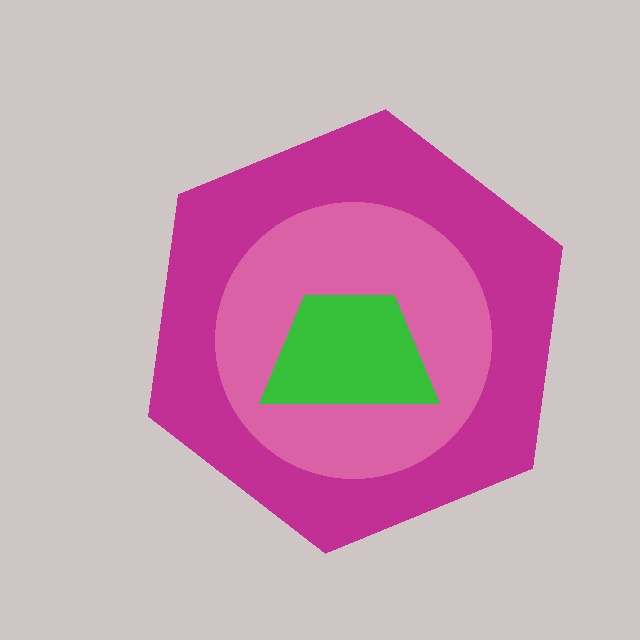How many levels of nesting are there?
3.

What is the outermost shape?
The magenta hexagon.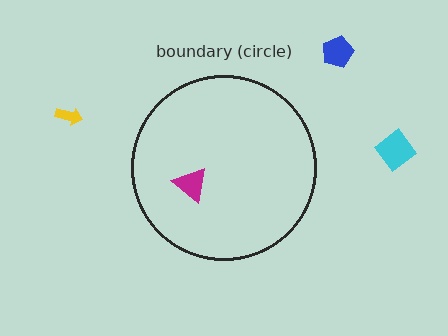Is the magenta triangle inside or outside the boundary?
Inside.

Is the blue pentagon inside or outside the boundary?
Outside.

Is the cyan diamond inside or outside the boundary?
Outside.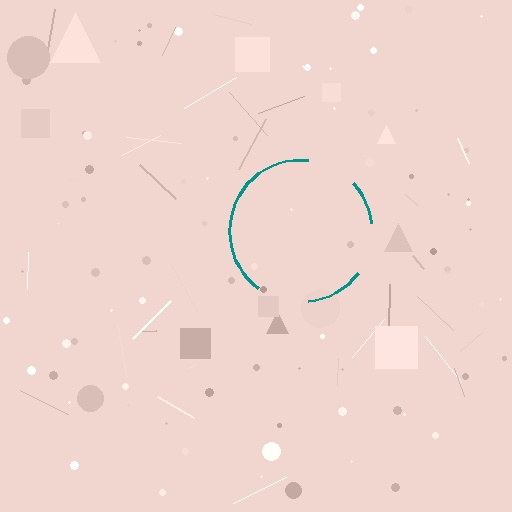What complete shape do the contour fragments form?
The contour fragments form a circle.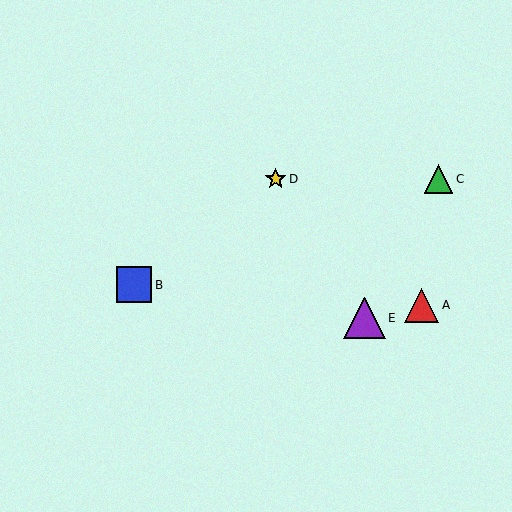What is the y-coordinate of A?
Object A is at y≈305.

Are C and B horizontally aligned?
No, C is at y≈179 and B is at y≈285.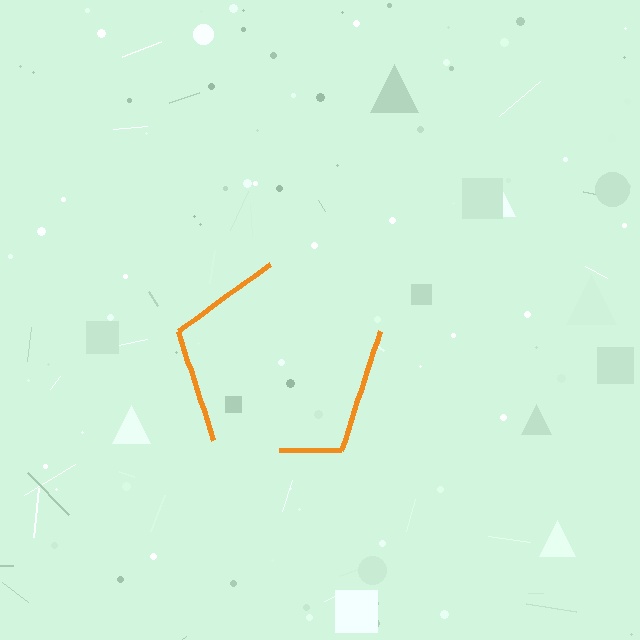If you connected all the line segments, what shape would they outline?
They would outline a pentagon.